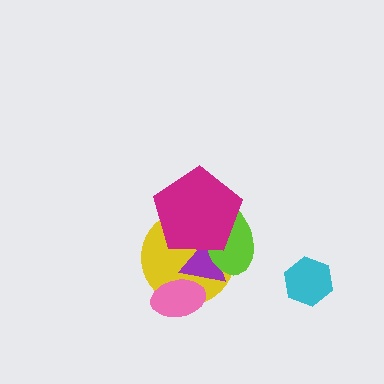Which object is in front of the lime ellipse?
The magenta pentagon is in front of the lime ellipse.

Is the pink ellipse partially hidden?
Yes, it is partially covered by another shape.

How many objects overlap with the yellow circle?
4 objects overlap with the yellow circle.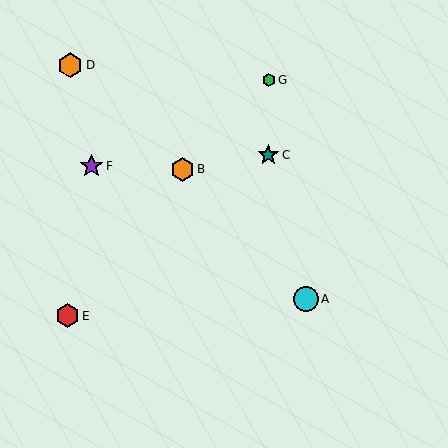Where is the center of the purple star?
The center of the purple star is at (91, 166).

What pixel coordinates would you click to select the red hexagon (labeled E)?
Click at (67, 316) to select the red hexagon E.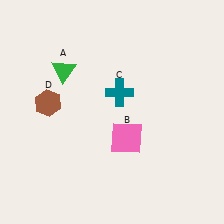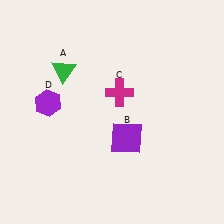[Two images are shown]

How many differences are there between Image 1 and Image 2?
There are 3 differences between the two images.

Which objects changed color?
B changed from pink to purple. C changed from teal to magenta. D changed from brown to purple.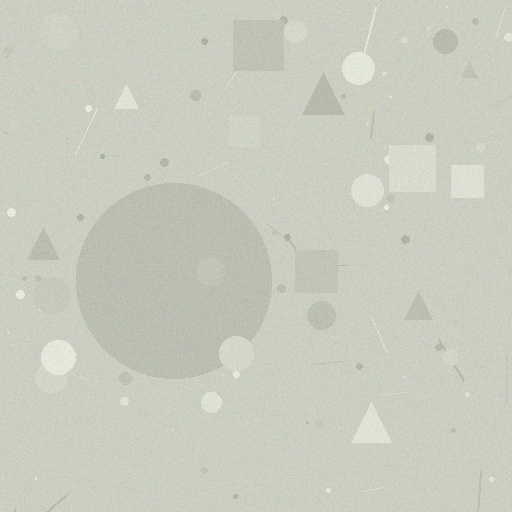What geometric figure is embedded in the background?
A circle is embedded in the background.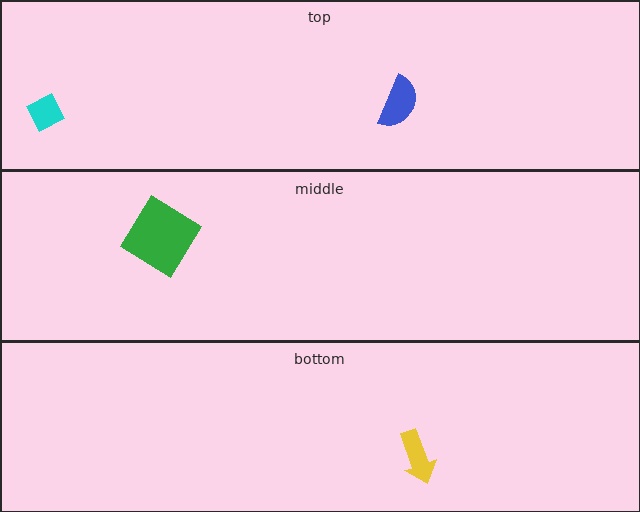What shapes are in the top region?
The cyan diamond, the blue semicircle.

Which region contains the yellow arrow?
The bottom region.